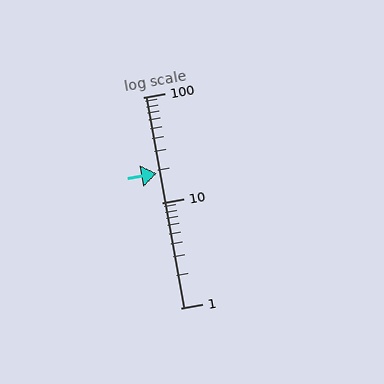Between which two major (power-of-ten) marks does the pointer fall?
The pointer is between 10 and 100.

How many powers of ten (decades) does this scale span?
The scale spans 2 decades, from 1 to 100.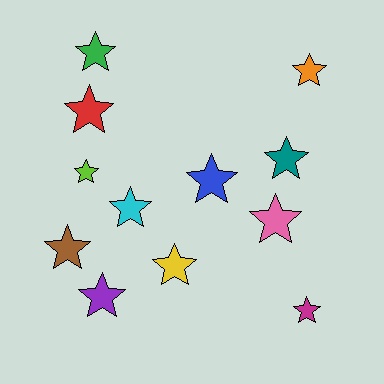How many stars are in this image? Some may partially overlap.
There are 12 stars.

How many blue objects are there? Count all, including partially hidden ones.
There is 1 blue object.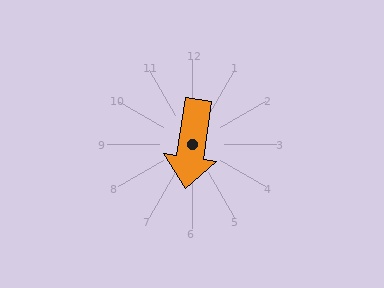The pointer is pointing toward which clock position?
Roughly 6 o'clock.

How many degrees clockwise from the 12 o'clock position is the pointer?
Approximately 189 degrees.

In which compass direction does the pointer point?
South.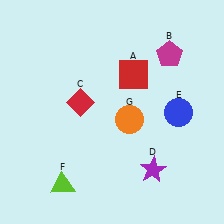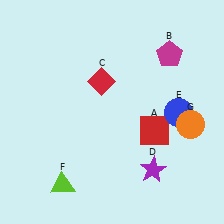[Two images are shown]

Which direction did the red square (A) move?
The red square (A) moved down.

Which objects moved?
The objects that moved are: the red square (A), the red diamond (C), the orange circle (G).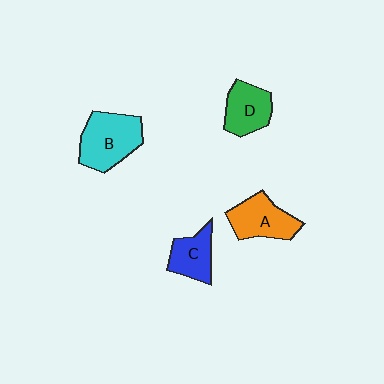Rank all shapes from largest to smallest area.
From largest to smallest: B (cyan), A (orange), D (green), C (blue).